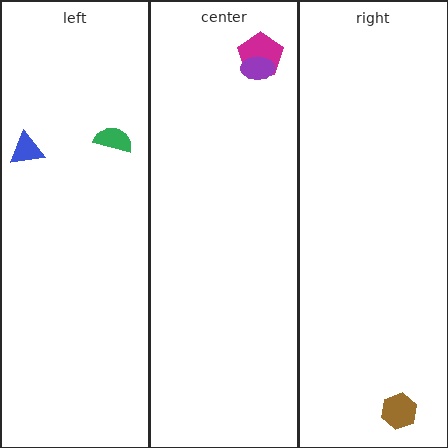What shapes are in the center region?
The magenta pentagon, the purple ellipse.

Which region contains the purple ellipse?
The center region.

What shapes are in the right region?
The brown hexagon.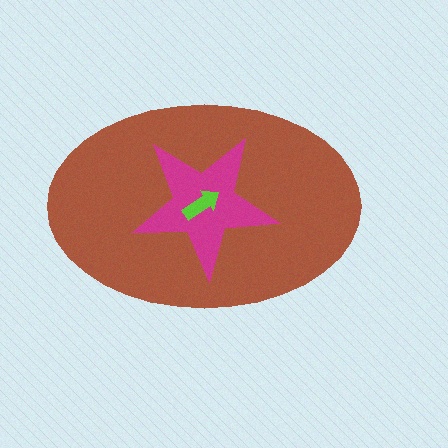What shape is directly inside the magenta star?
The lime arrow.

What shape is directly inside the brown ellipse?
The magenta star.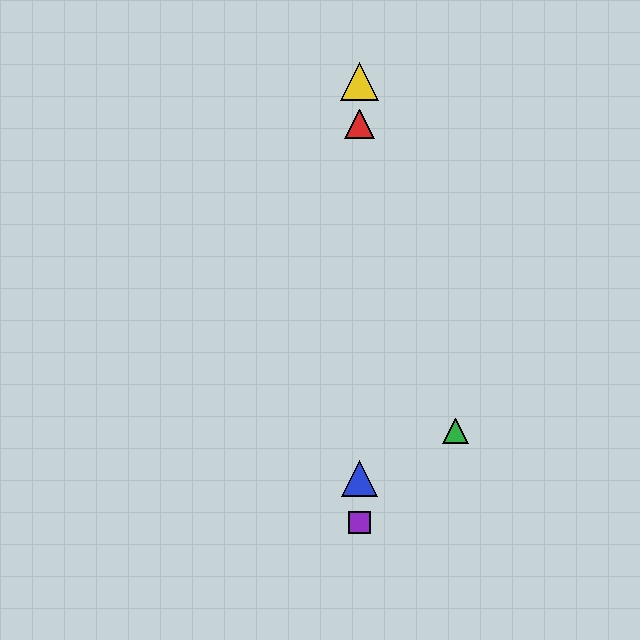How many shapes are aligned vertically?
4 shapes (the red triangle, the blue triangle, the yellow triangle, the purple square) are aligned vertically.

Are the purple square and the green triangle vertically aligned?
No, the purple square is at x≈360 and the green triangle is at x≈455.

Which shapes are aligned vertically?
The red triangle, the blue triangle, the yellow triangle, the purple square are aligned vertically.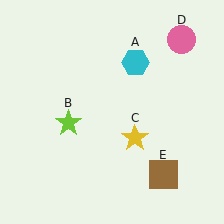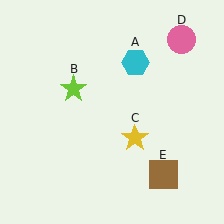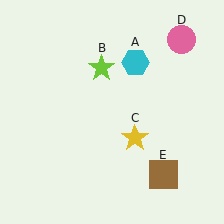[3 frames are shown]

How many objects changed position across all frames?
1 object changed position: lime star (object B).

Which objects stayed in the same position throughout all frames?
Cyan hexagon (object A) and yellow star (object C) and pink circle (object D) and brown square (object E) remained stationary.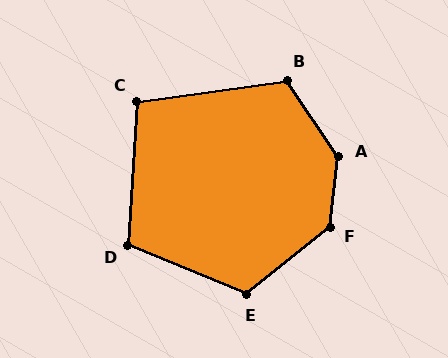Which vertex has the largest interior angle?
A, at approximately 139 degrees.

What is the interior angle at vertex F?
Approximately 135 degrees (obtuse).